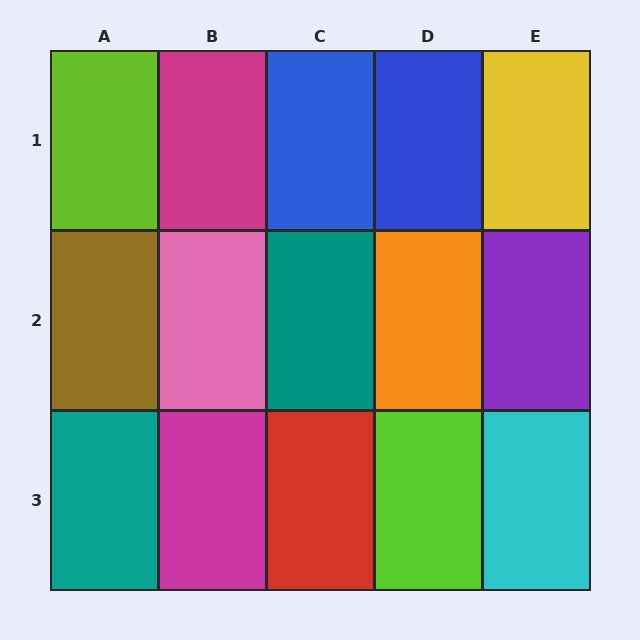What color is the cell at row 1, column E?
Yellow.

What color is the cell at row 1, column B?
Magenta.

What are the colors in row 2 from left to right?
Brown, pink, teal, orange, purple.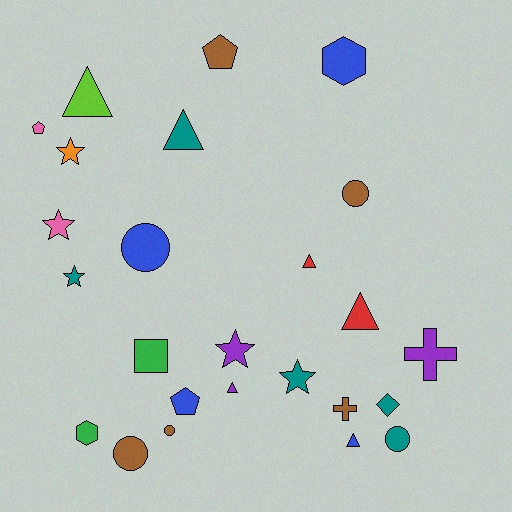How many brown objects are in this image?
There are 5 brown objects.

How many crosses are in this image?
There are 2 crosses.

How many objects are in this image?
There are 25 objects.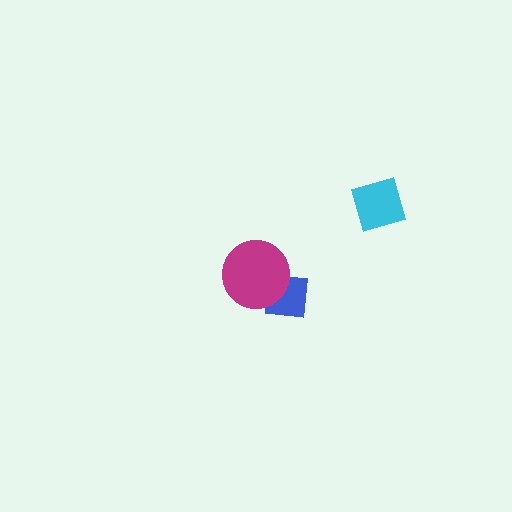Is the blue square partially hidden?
Yes, it is partially covered by another shape.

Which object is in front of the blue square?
The magenta circle is in front of the blue square.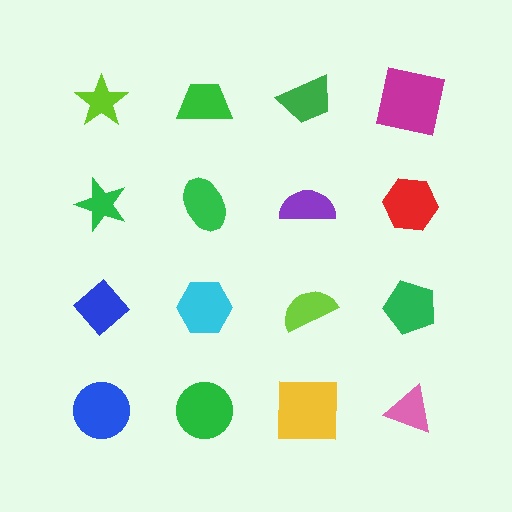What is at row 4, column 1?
A blue circle.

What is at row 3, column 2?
A cyan hexagon.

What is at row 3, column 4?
A green pentagon.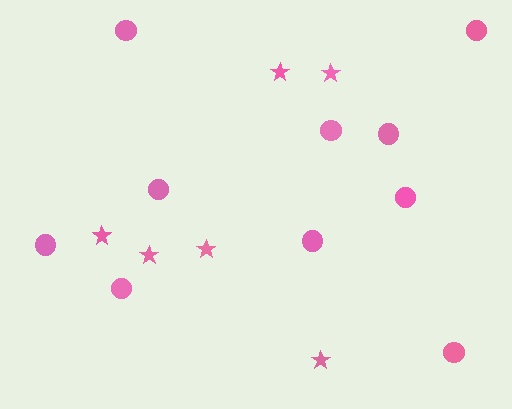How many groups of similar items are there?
There are 2 groups: one group of circles (10) and one group of stars (6).